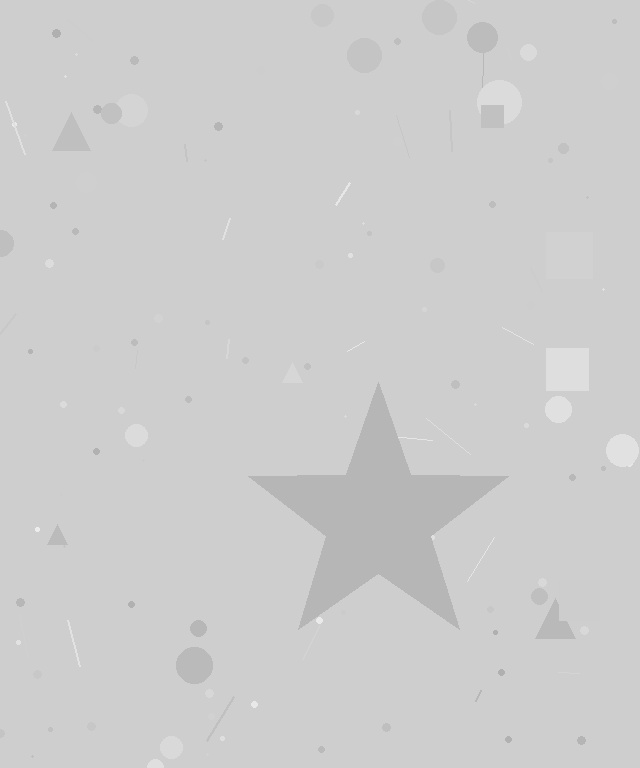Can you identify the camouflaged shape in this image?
The camouflaged shape is a star.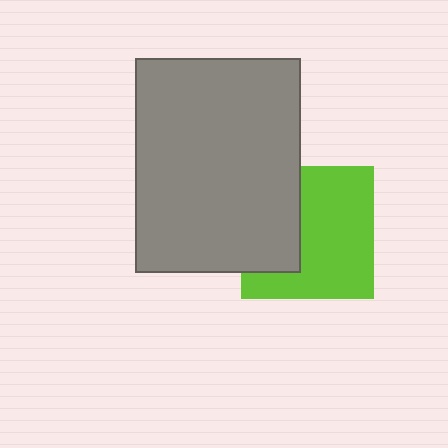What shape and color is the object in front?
The object in front is a gray rectangle.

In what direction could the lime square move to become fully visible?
The lime square could move right. That would shift it out from behind the gray rectangle entirely.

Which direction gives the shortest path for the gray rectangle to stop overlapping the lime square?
Moving left gives the shortest separation.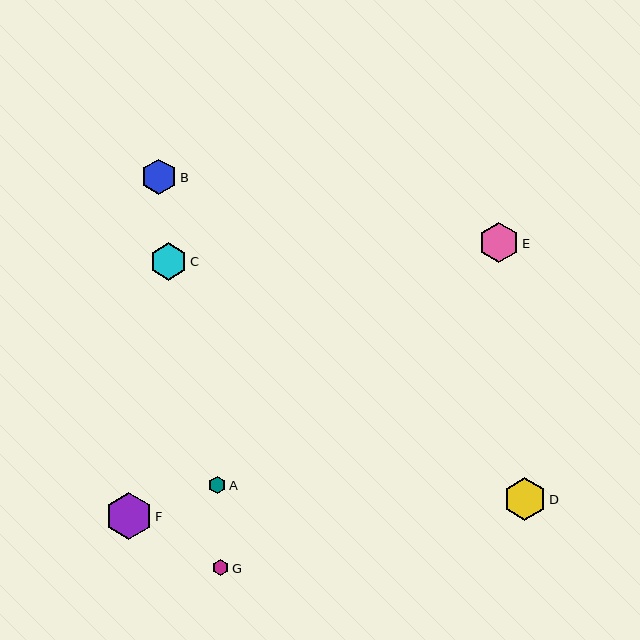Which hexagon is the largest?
Hexagon F is the largest with a size of approximately 47 pixels.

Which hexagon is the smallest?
Hexagon G is the smallest with a size of approximately 17 pixels.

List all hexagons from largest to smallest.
From largest to smallest: F, D, E, C, B, A, G.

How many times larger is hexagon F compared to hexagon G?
Hexagon F is approximately 2.8 times the size of hexagon G.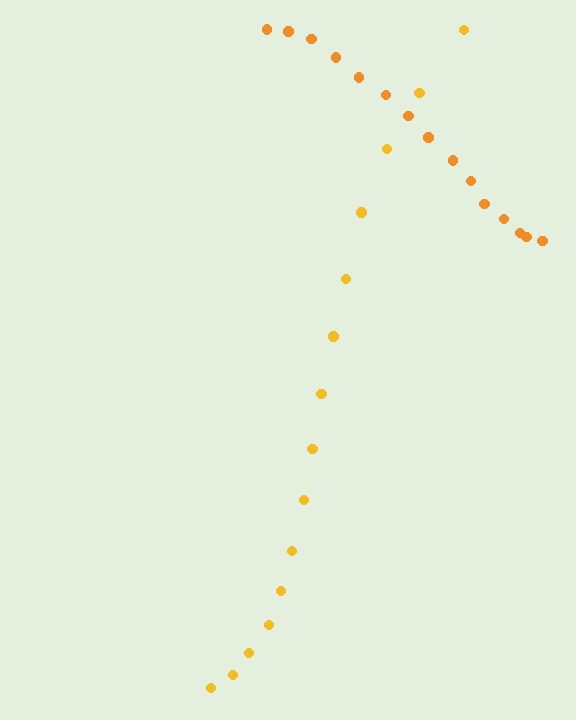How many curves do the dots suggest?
There are 2 distinct paths.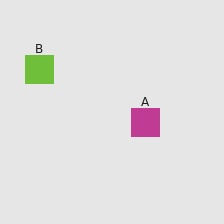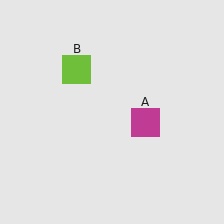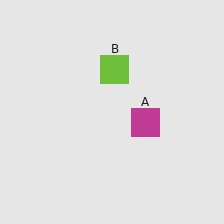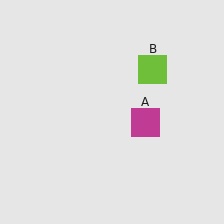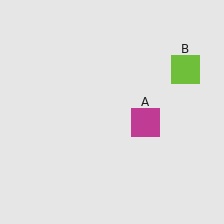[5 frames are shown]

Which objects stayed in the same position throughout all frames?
Magenta square (object A) remained stationary.